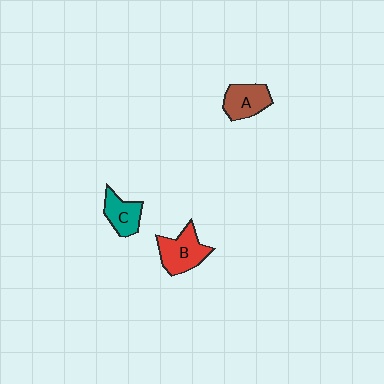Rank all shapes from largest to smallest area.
From largest to smallest: B (red), A (brown), C (teal).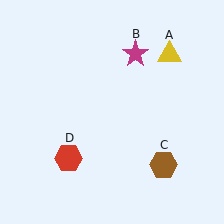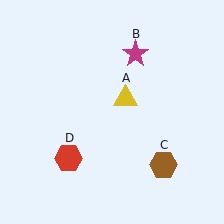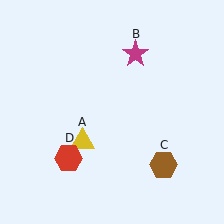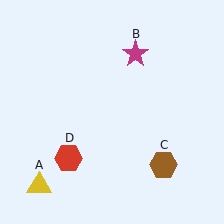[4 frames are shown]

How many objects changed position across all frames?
1 object changed position: yellow triangle (object A).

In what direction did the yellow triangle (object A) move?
The yellow triangle (object A) moved down and to the left.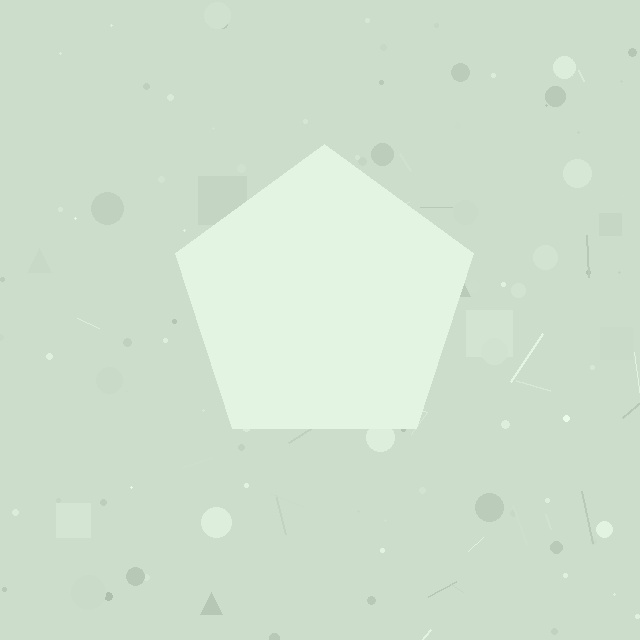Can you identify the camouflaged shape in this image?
The camouflaged shape is a pentagon.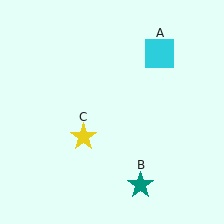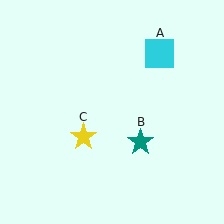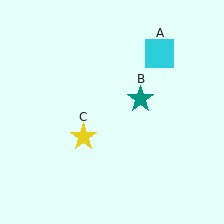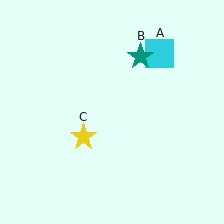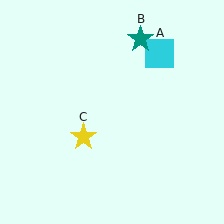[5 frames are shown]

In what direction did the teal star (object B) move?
The teal star (object B) moved up.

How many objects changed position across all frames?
1 object changed position: teal star (object B).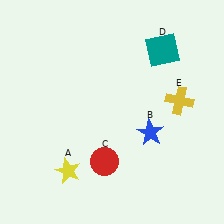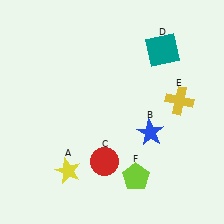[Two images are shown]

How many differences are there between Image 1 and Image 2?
There is 1 difference between the two images.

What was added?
A lime pentagon (F) was added in Image 2.